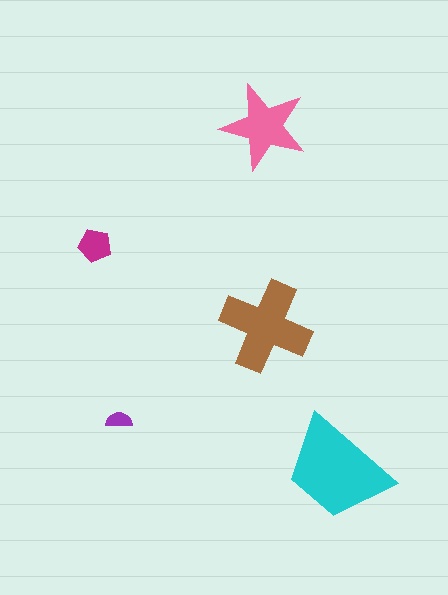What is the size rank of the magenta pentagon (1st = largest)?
4th.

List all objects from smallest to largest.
The purple semicircle, the magenta pentagon, the pink star, the brown cross, the cyan trapezoid.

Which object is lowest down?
The cyan trapezoid is bottommost.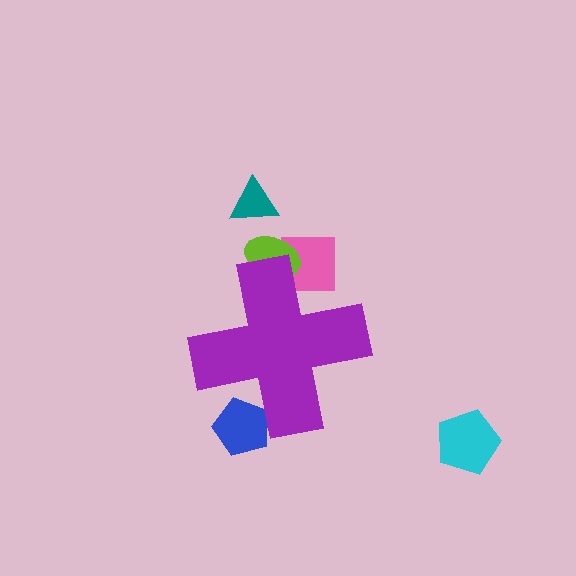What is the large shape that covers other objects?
A purple cross.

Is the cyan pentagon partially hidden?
No, the cyan pentagon is fully visible.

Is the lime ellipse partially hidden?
Yes, the lime ellipse is partially hidden behind the purple cross.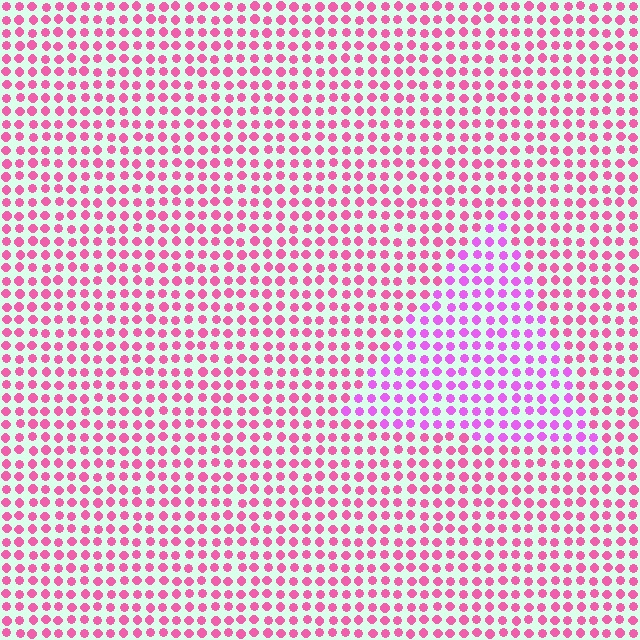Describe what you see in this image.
The image is filled with small pink elements in a uniform arrangement. A triangle-shaped region is visible where the elements are tinted to a slightly different hue, forming a subtle color boundary.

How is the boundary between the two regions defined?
The boundary is defined purely by a slight shift in hue (about 32 degrees). Spacing, size, and orientation are identical on both sides.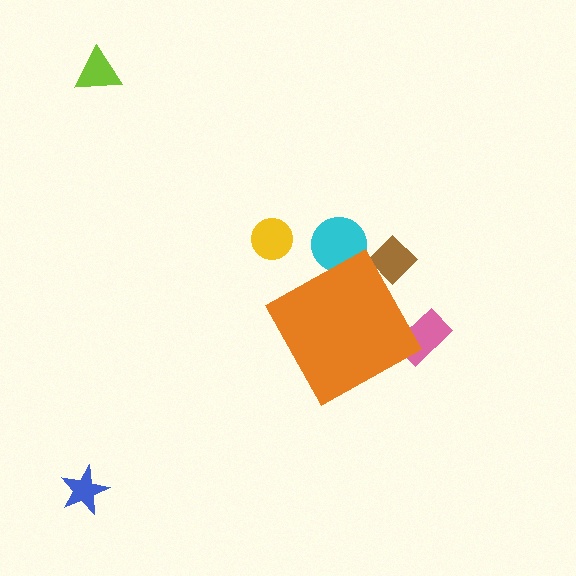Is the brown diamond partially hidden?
Yes, the brown diamond is partially hidden behind the orange diamond.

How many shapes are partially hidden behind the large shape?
3 shapes are partially hidden.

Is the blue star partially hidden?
No, the blue star is fully visible.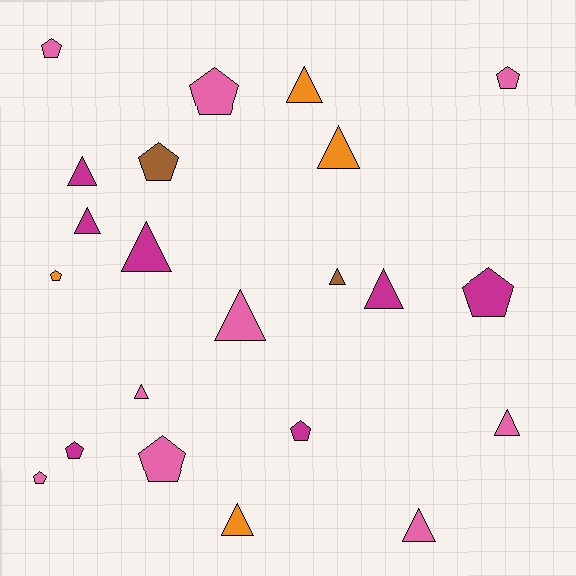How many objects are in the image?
There are 22 objects.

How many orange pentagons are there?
There is 1 orange pentagon.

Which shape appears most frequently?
Triangle, with 12 objects.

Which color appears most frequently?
Pink, with 9 objects.